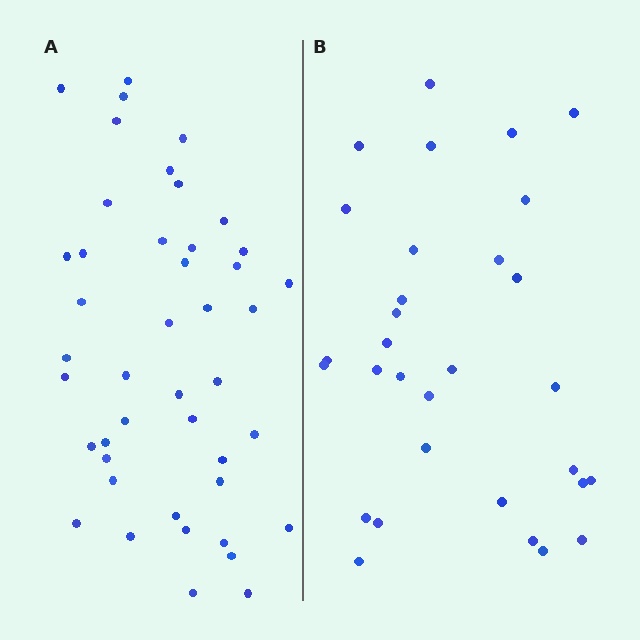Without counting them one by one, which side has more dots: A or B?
Region A (the left region) has more dots.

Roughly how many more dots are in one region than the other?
Region A has approximately 15 more dots than region B.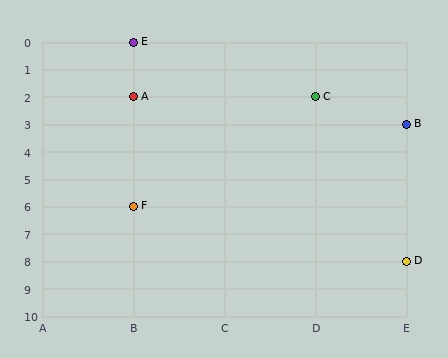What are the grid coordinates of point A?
Point A is at grid coordinates (B, 2).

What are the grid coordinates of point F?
Point F is at grid coordinates (B, 6).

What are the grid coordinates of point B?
Point B is at grid coordinates (E, 3).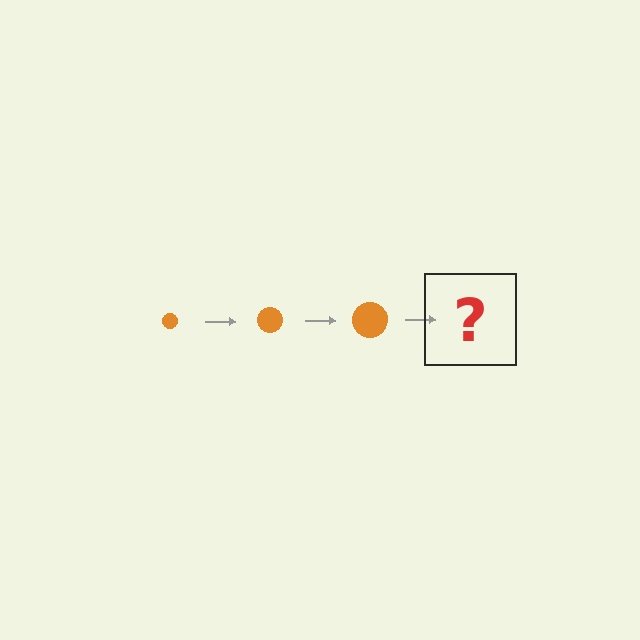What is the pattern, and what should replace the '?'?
The pattern is that the circle gets progressively larger each step. The '?' should be an orange circle, larger than the previous one.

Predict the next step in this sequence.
The next step is an orange circle, larger than the previous one.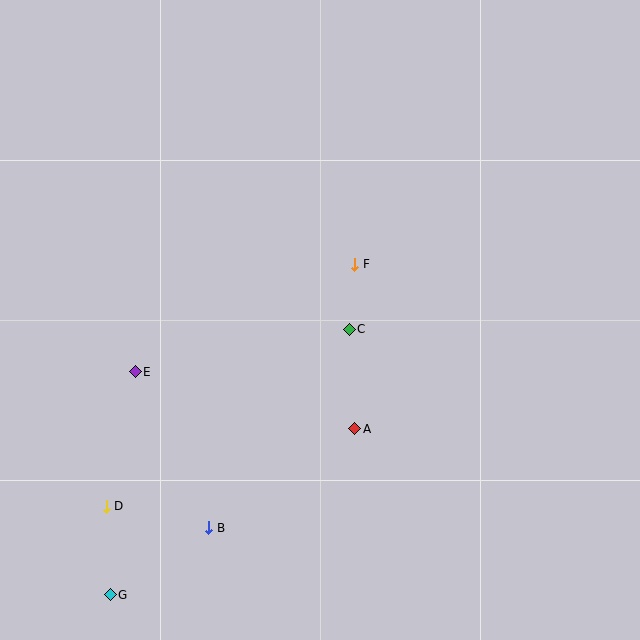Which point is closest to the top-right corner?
Point F is closest to the top-right corner.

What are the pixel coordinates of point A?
Point A is at (355, 429).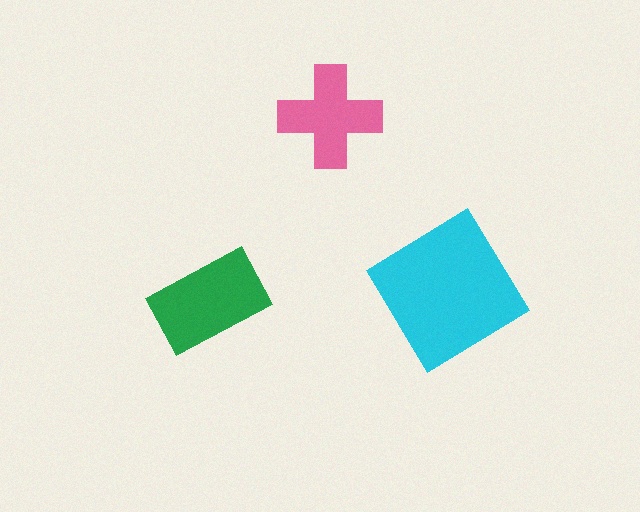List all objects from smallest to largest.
The pink cross, the green rectangle, the cyan diamond.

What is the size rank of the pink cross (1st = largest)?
3rd.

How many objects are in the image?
There are 3 objects in the image.